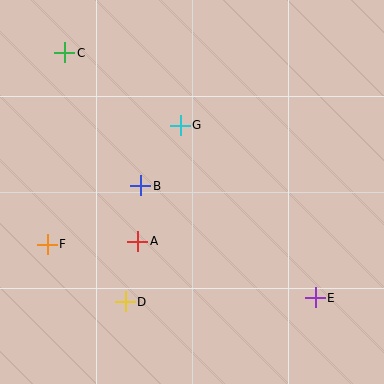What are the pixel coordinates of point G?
Point G is at (180, 125).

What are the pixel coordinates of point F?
Point F is at (47, 244).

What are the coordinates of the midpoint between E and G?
The midpoint between E and G is at (248, 211).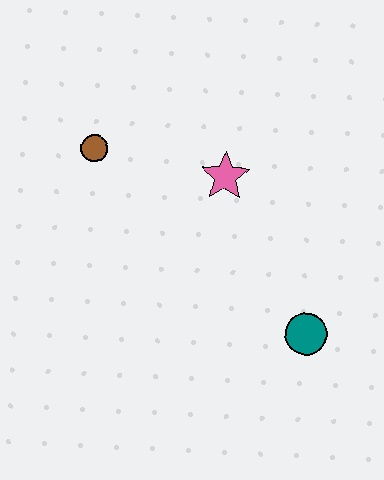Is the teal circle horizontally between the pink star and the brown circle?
No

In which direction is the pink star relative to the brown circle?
The pink star is to the right of the brown circle.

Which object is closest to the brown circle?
The pink star is closest to the brown circle.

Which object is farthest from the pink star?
The teal circle is farthest from the pink star.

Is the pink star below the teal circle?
No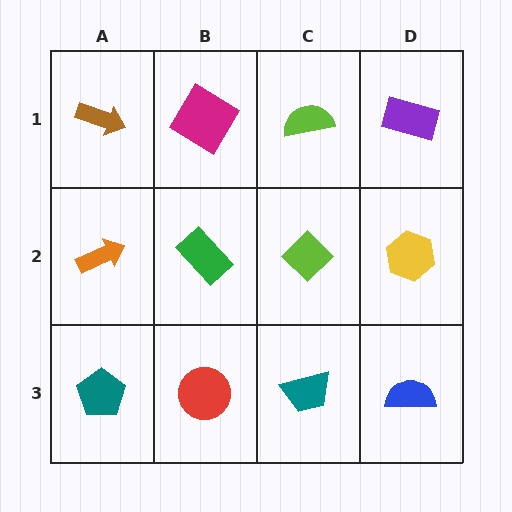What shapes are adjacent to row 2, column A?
A brown arrow (row 1, column A), a teal pentagon (row 3, column A), a green rectangle (row 2, column B).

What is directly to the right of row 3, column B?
A teal trapezoid.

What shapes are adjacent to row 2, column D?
A purple rectangle (row 1, column D), a blue semicircle (row 3, column D), a lime diamond (row 2, column C).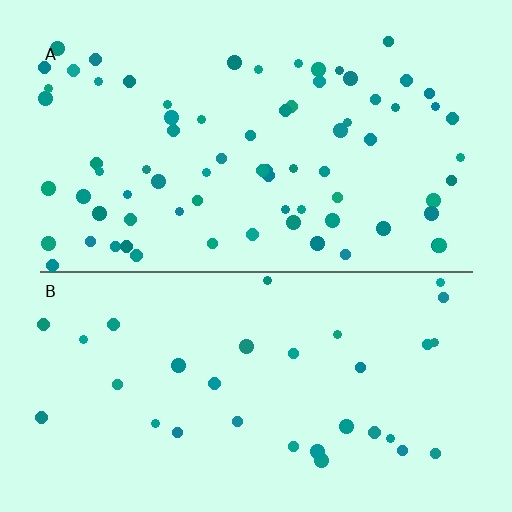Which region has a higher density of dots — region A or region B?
A (the top).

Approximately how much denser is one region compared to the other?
Approximately 2.3× — region A over region B.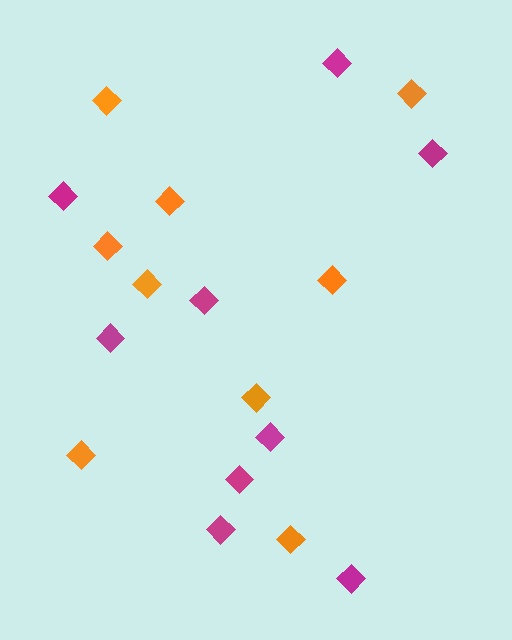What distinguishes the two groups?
There are 2 groups: one group of orange diamonds (9) and one group of magenta diamonds (9).